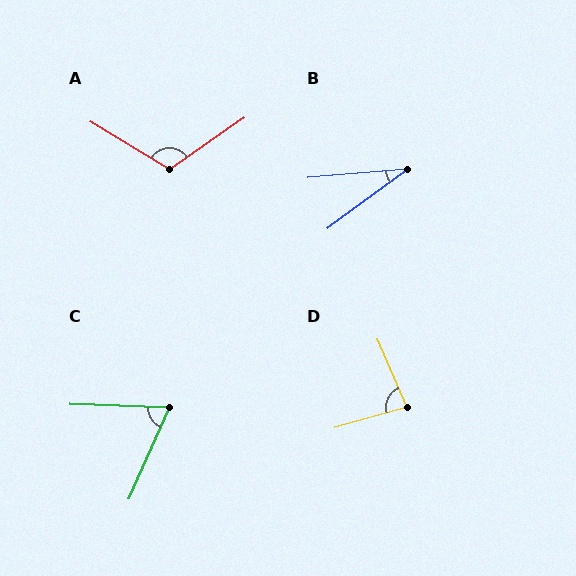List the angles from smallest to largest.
B (32°), C (68°), D (82°), A (114°).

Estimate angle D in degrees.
Approximately 82 degrees.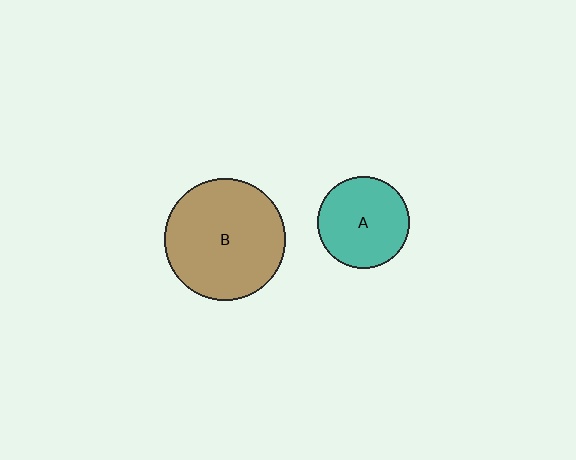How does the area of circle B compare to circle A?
Approximately 1.7 times.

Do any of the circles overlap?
No, none of the circles overlap.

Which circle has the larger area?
Circle B (brown).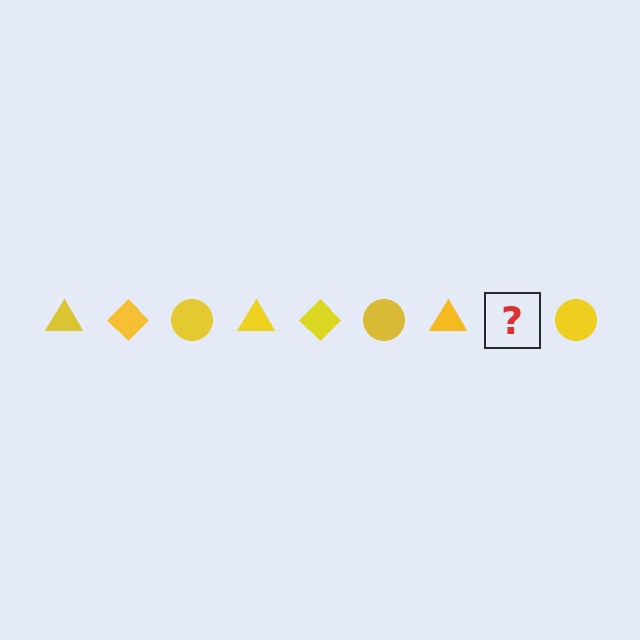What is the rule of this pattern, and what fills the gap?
The rule is that the pattern cycles through triangle, diamond, circle shapes in yellow. The gap should be filled with a yellow diamond.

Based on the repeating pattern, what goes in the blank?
The blank should be a yellow diamond.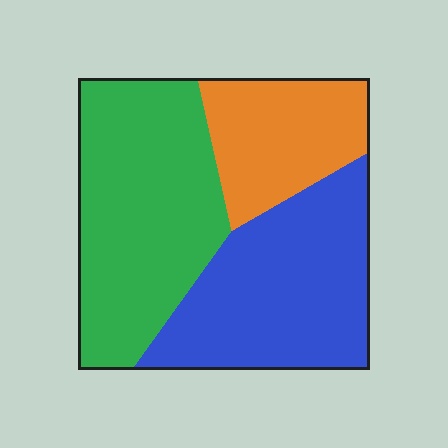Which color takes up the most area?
Green, at roughly 40%.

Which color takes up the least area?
Orange, at roughly 20%.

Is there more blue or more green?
Green.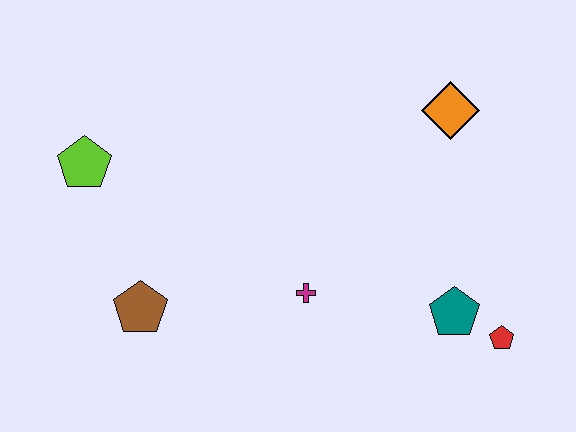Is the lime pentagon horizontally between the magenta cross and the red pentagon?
No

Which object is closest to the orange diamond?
The teal pentagon is closest to the orange diamond.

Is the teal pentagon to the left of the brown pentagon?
No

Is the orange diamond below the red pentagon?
No